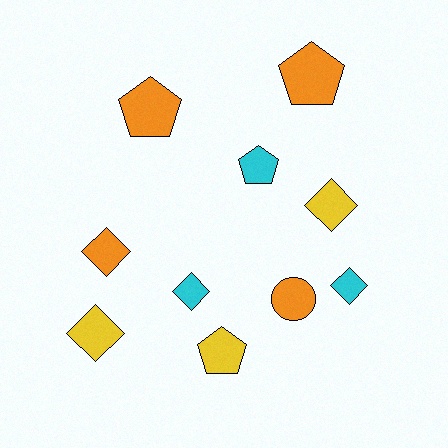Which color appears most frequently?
Orange, with 4 objects.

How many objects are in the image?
There are 10 objects.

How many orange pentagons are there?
There are 2 orange pentagons.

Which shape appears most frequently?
Diamond, with 5 objects.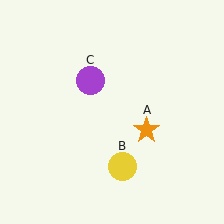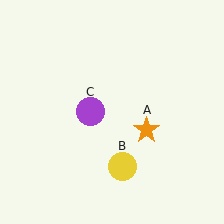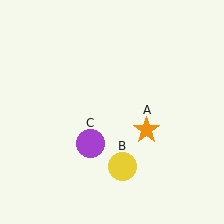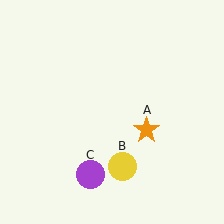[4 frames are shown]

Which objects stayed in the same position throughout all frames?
Orange star (object A) and yellow circle (object B) remained stationary.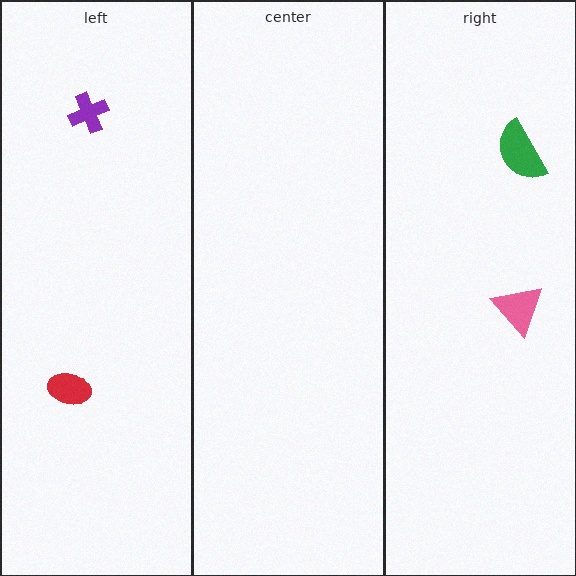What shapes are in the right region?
The pink triangle, the green semicircle.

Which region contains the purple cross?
The left region.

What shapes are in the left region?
The red ellipse, the purple cross.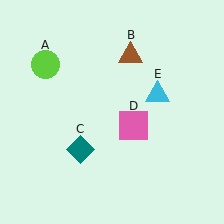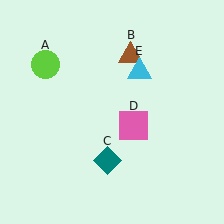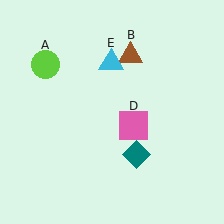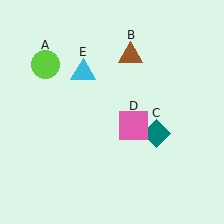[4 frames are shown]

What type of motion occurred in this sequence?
The teal diamond (object C), cyan triangle (object E) rotated counterclockwise around the center of the scene.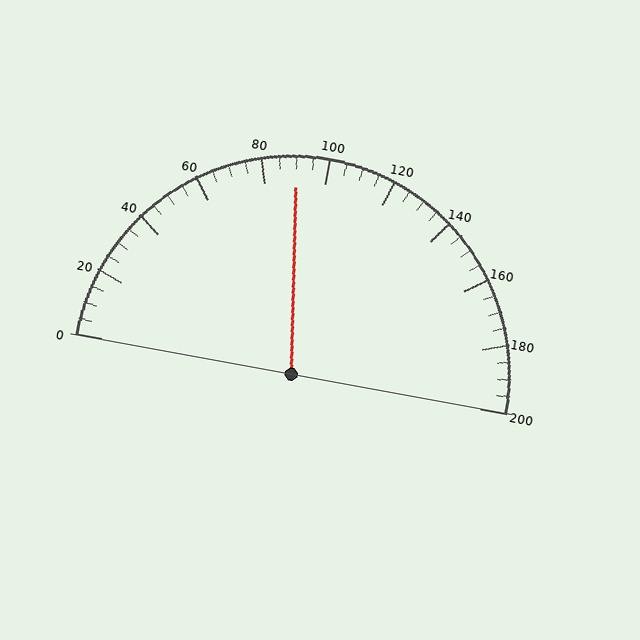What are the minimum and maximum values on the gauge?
The gauge ranges from 0 to 200.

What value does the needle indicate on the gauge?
The needle indicates approximately 90.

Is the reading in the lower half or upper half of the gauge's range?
The reading is in the lower half of the range (0 to 200).